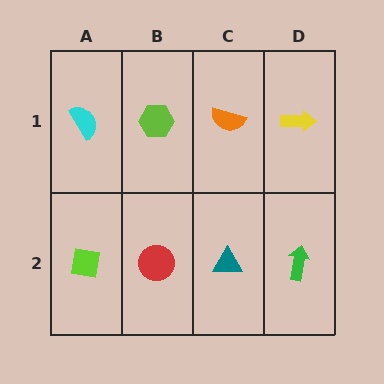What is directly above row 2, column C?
An orange semicircle.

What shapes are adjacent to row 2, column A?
A cyan semicircle (row 1, column A), a red circle (row 2, column B).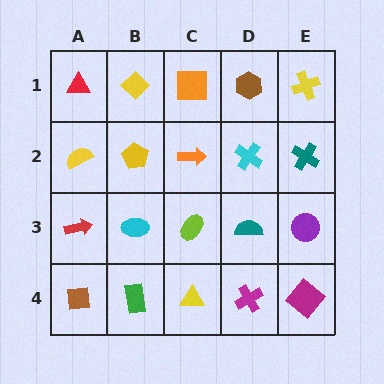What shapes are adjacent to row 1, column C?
An orange arrow (row 2, column C), a yellow diamond (row 1, column B), a brown hexagon (row 1, column D).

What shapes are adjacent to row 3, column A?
A yellow semicircle (row 2, column A), a brown square (row 4, column A), a cyan ellipse (row 3, column B).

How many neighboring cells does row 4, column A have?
2.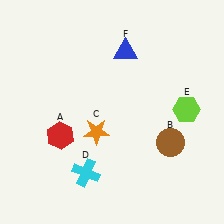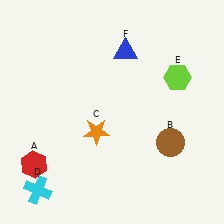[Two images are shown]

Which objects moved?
The objects that moved are: the red hexagon (A), the cyan cross (D), the lime hexagon (E).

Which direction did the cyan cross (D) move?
The cyan cross (D) moved left.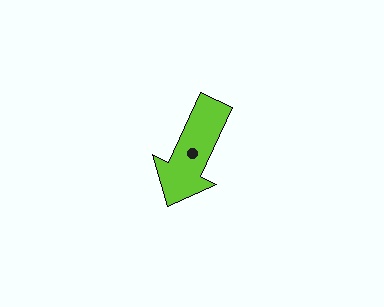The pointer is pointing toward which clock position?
Roughly 7 o'clock.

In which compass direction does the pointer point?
Southwest.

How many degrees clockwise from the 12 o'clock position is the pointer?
Approximately 205 degrees.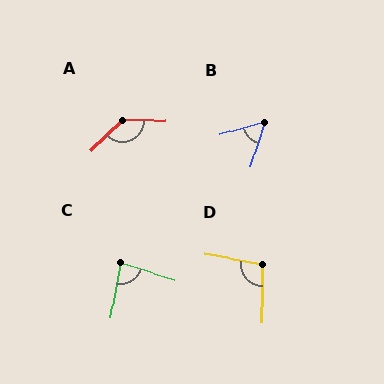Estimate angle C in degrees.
Approximately 83 degrees.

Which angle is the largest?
A, at approximately 136 degrees.